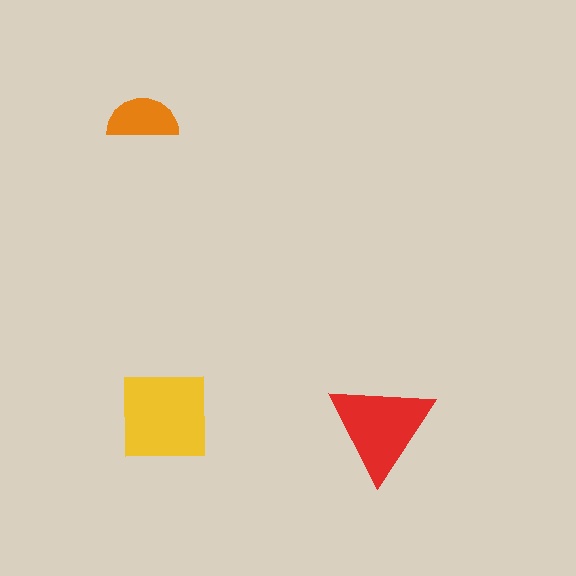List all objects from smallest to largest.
The orange semicircle, the red triangle, the yellow square.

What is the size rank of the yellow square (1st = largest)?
1st.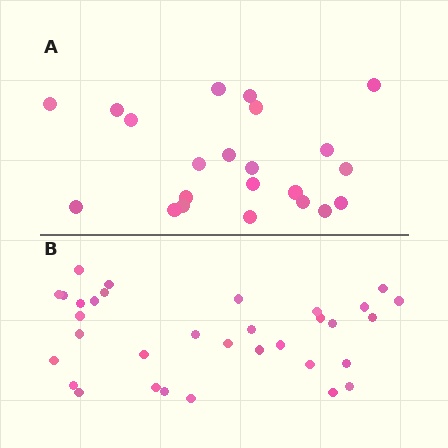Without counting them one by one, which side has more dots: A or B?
Region B (the bottom region) has more dots.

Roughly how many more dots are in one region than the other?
Region B has roughly 12 or so more dots than region A.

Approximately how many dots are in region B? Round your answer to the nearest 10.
About 30 dots. (The exact count is 33, which rounds to 30.)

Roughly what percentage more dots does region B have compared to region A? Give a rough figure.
About 50% more.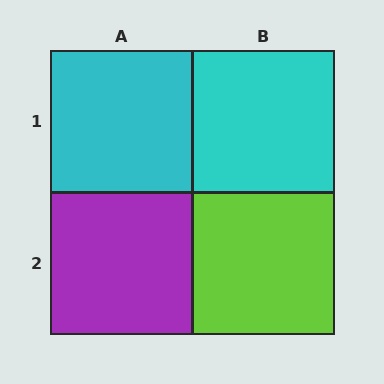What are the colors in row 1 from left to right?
Cyan, cyan.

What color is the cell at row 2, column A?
Purple.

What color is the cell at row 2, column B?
Lime.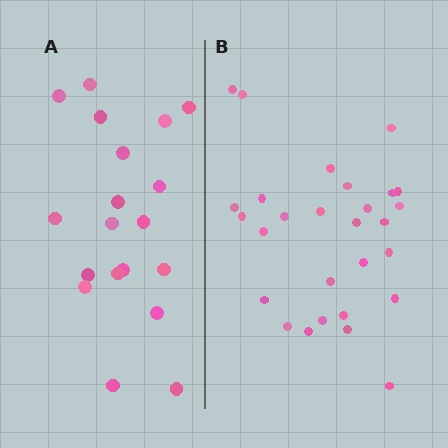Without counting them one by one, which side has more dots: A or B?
Region B (the right region) has more dots.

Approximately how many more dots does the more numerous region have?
Region B has roughly 8 or so more dots than region A.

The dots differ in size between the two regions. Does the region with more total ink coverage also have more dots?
No. Region A has more total ink coverage because its dots are larger, but region B actually contains more individual dots. Total area can be misleading — the number of items is what matters here.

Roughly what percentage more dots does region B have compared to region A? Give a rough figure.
About 45% more.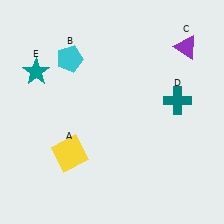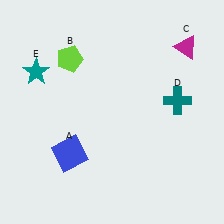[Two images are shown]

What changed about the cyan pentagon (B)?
In Image 1, B is cyan. In Image 2, it changed to lime.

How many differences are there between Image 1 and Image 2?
There are 3 differences between the two images.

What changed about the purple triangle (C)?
In Image 1, C is purple. In Image 2, it changed to magenta.